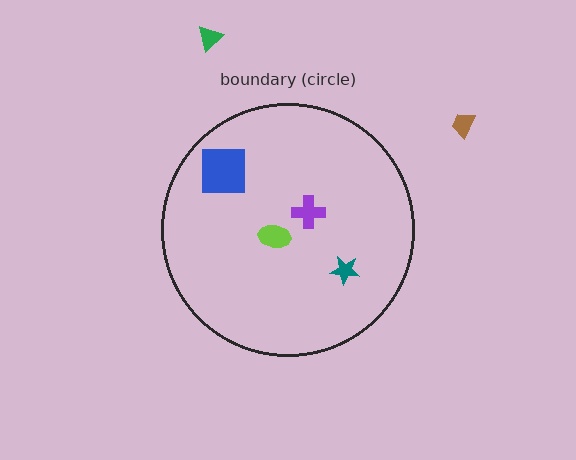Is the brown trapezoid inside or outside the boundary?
Outside.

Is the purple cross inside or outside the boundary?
Inside.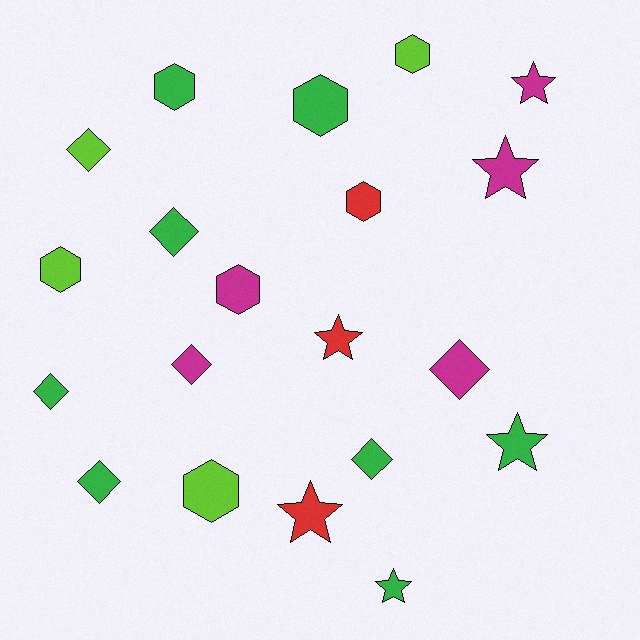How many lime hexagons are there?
There are 3 lime hexagons.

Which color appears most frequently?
Green, with 8 objects.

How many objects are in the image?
There are 20 objects.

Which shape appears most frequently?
Diamond, with 7 objects.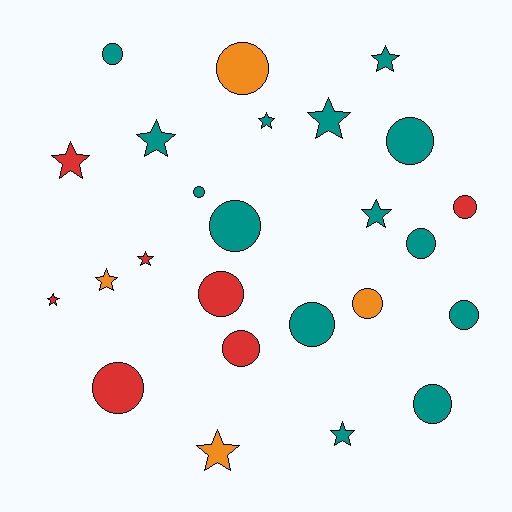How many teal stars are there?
There are 6 teal stars.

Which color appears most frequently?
Teal, with 14 objects.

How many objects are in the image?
There are 25 objects.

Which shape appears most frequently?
Circle, with 14 objects.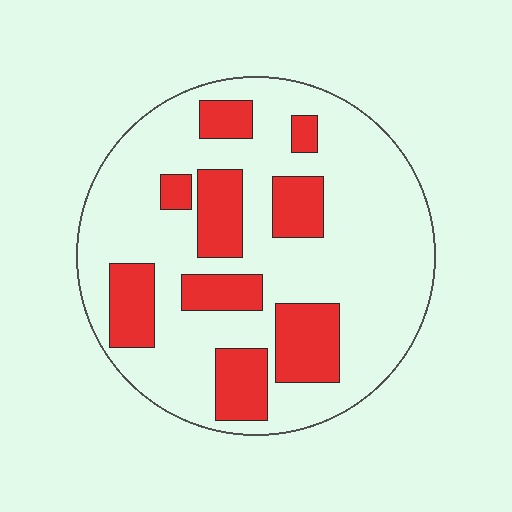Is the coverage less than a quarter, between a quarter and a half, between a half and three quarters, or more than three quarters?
Between a quarter and a half.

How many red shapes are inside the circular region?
9.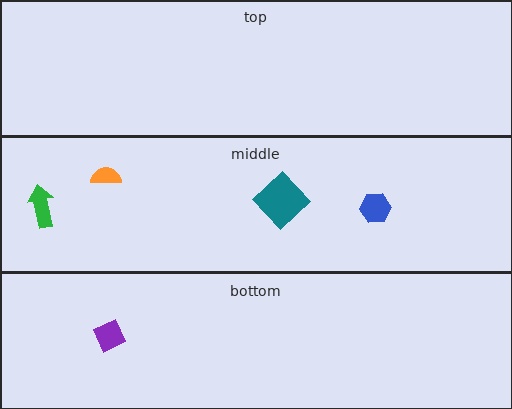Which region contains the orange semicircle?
The middle region.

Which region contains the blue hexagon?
The middle region.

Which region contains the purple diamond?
The bottom region.